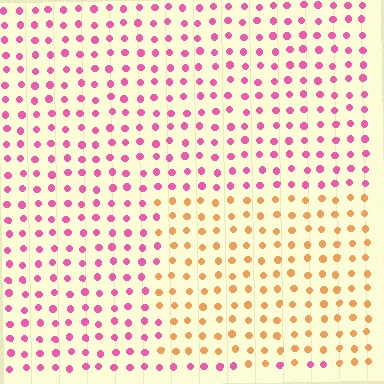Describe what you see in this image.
The image is filled with small pink elements in a uniform arrangement. A rectangle-shaped region is visible where the elements are tinted to a slightly different hue, forming a subtle color boundary.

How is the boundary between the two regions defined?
The boundary is defined purely by a slight shift in hue (about 63 degrees). Spacing, size, and orientation are identical on both sides.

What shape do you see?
I see a rectangle.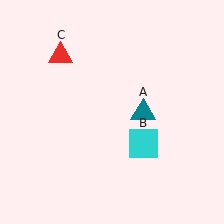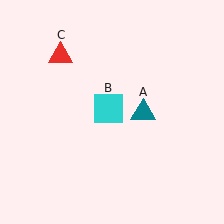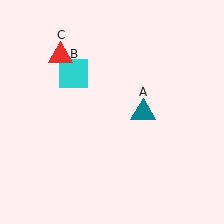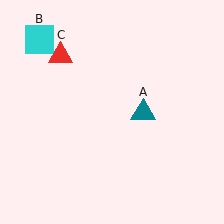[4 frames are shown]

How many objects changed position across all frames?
1 object changed position: cyan square (object B).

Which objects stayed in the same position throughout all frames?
Teal triangle (object A) and red triangle (object C) remained stationary.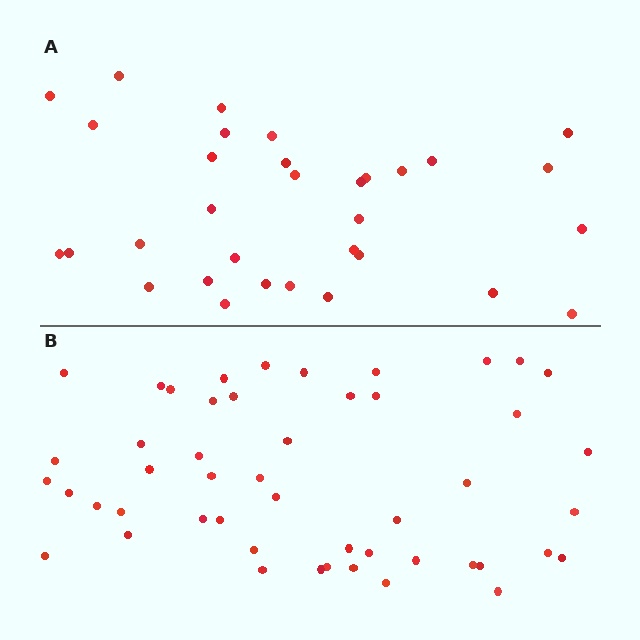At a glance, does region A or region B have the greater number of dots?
Region B (the bottom region) has more dots.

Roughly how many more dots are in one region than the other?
Region B has approximately 15 more dots than region A.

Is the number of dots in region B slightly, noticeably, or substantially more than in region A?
Region B has substantially more. The ratio is roughly 1.5 to 1.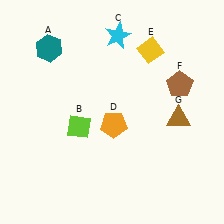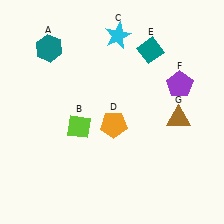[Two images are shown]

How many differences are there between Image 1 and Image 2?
There are 2 differences between the two images.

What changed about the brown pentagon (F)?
In Image 1, F is brown. In Image 2, it changed to purple.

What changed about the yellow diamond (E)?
In Image 1, E is yellow. In Image 2, it changed to teal.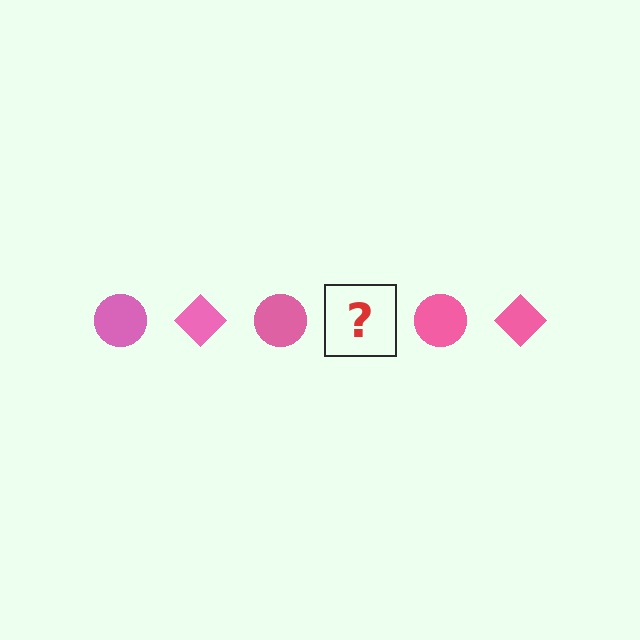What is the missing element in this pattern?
The missing element is a pink diamond.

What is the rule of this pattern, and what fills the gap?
The rule is that the pattern cycles through circle, diamond shapes in pink. The gap should be filled with a pink diamond.